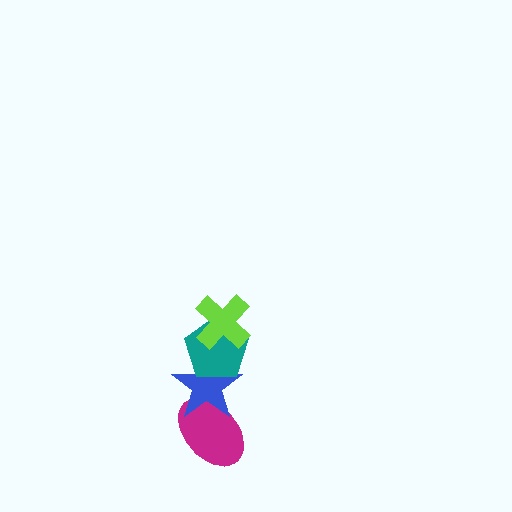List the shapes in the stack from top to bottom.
From top to bottom: the lime cross, the teal pentagon, the blue star, the magenta ellipse.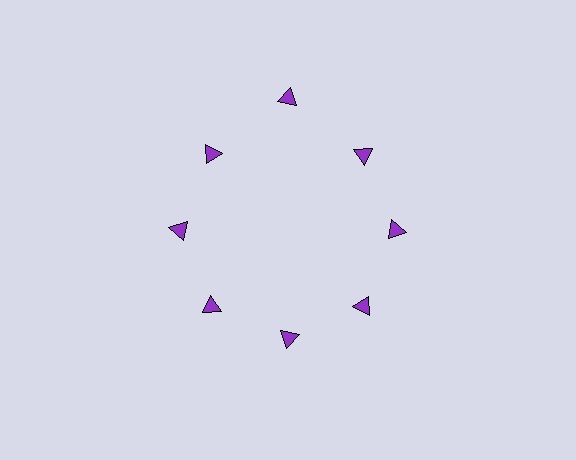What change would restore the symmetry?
The symmetry would be restored by moving it inward, back onto the ring so that all 8 triangles sit at equal angles and equal distance from the center.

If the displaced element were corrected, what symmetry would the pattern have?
It would have 8-fold rotational symmetry — the pattern would map onto itself every 45 degrees.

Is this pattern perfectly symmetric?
No. The 8 purple triangles are arranged in a ring, but one element near the 12 o'clock position is pushed outward from the center, breaking the 8-fold rotational symmetry.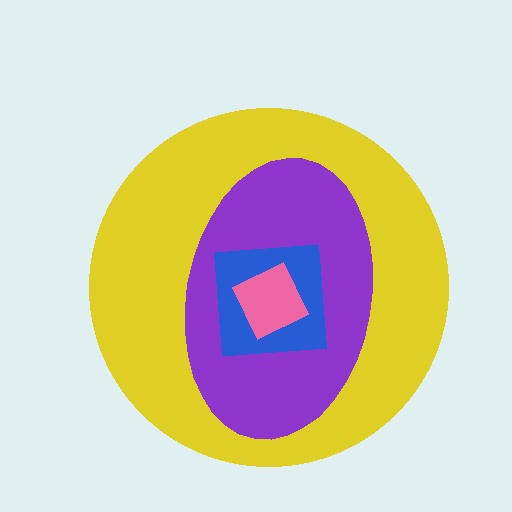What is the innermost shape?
The pink diamond.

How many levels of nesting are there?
4.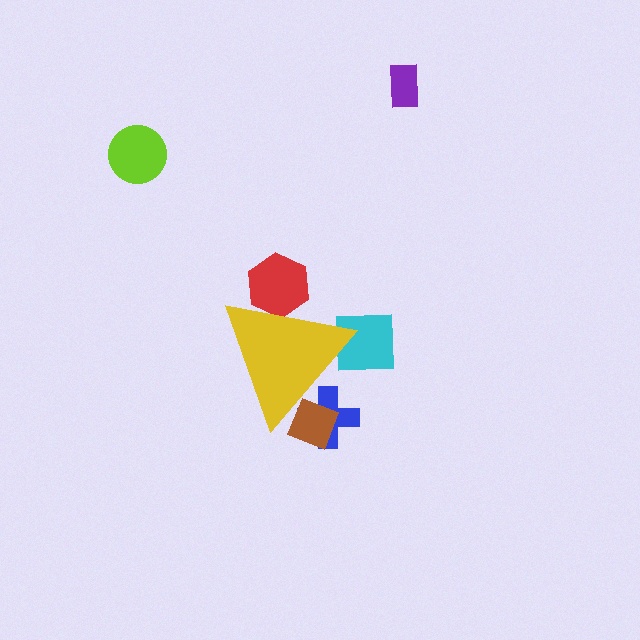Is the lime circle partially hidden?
No, the lime circle is fully visible.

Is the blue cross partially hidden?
Yes, the blue cross is partially hidden behind the yellow triangle.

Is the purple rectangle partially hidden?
No, the purple rectangle is fully visible.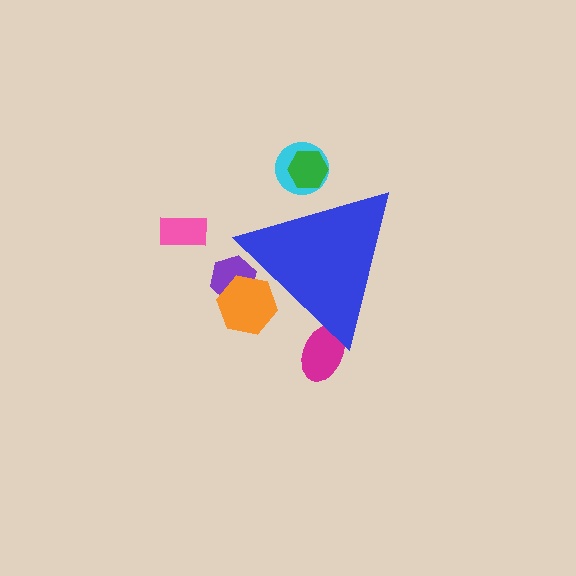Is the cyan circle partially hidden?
Yes, the cyan circle is partially hidden behind the blue triangle.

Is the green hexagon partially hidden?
Yes, the green hexagon is partially hidden behind the blue triangle.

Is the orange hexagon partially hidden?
Yes, the orange hexagon is partially hidden behind the blue triangle.